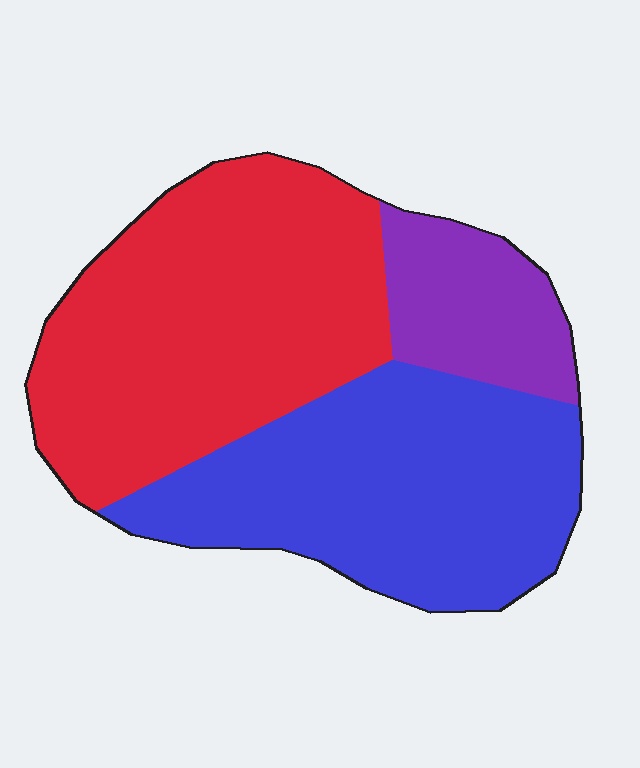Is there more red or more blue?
Red.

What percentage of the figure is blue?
Blue covers 40% of the figure.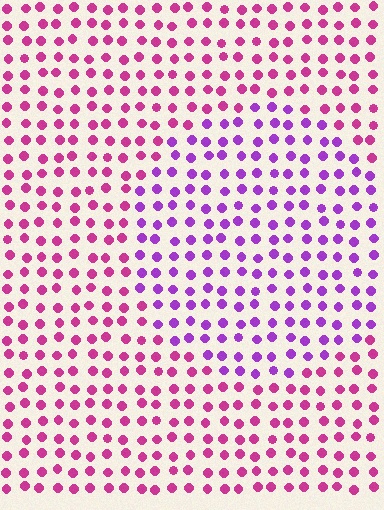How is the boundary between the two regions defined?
The boundary is defined purely by a slight shift in hue (about 38 degrees). Spacing, size, and orientation are identical on both sides.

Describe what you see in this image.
The image is filled with small magenta elements in a uniform arrangement. A circle-shaped region is visible where the elements are tinted to a slightly different hue, forming a subtle color boundary.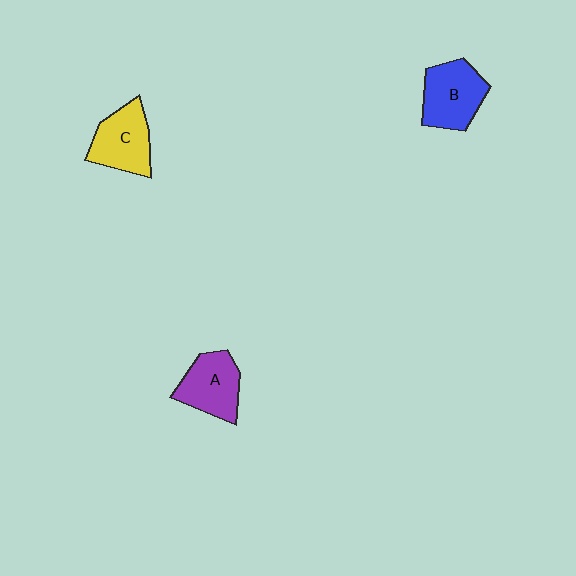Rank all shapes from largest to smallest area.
From largest to smallest: B (blue), C (yellow), A (purple).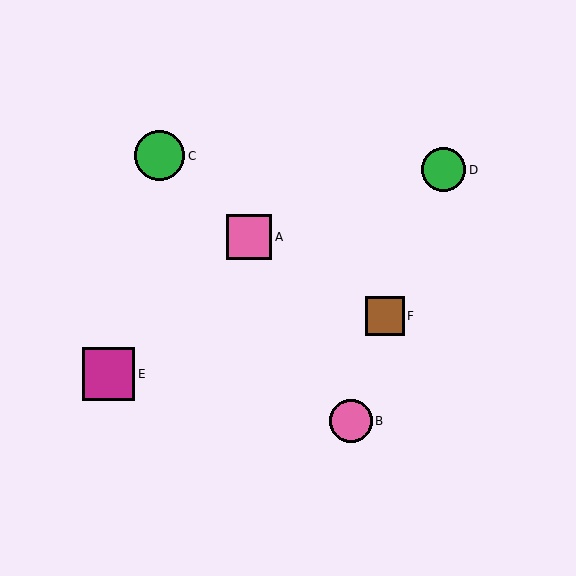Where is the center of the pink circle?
The center of the pink circle is at (351, 421).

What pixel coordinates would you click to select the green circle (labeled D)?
Click at (443, 170) to select the green circle D.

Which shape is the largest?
The magenta square (labeled E) is the largest.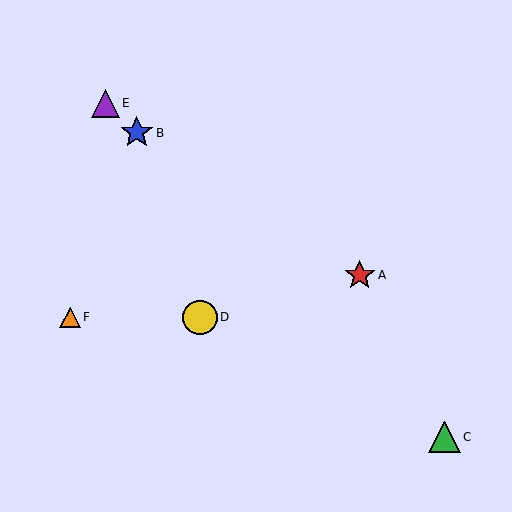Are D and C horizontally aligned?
No, D is at y≈317 and C is at y≈437.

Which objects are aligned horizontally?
Objects D, F are aligned horizontally.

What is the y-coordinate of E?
Object E is at y≈103.